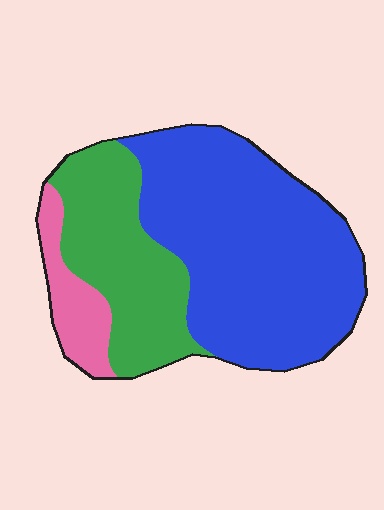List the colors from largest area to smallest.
From largest to smallest: blue, green, pink.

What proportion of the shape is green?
Green covers 30% of the shape.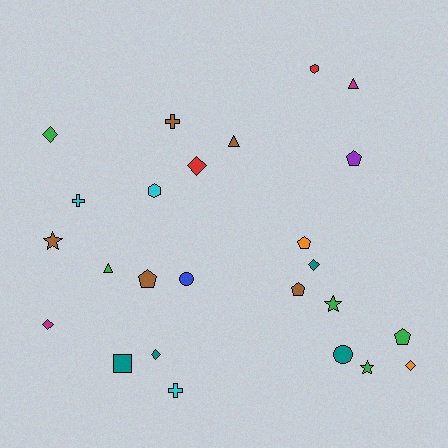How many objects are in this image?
There are 25 objects.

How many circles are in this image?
There are 2 circles.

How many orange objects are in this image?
There are 2 orange objects.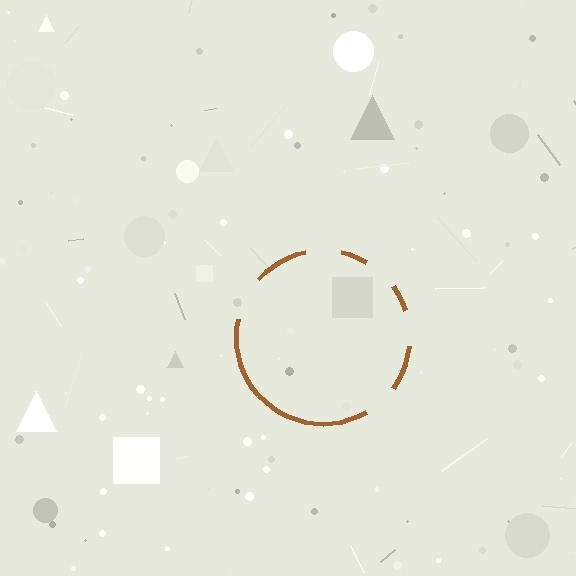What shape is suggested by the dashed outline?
The dashed outline suggests a circle.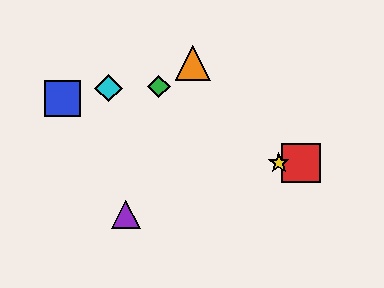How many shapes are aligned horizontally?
2 shapes (the red square, the yellow star) are aligned horizontally.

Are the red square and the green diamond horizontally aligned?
No, the red square is at y≈163 and the green diamond is at y≈86.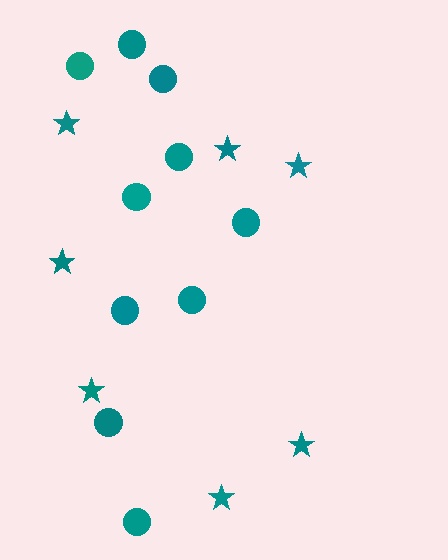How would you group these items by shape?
There are 2 groups: one group of circles (10) and one group of stars (7).